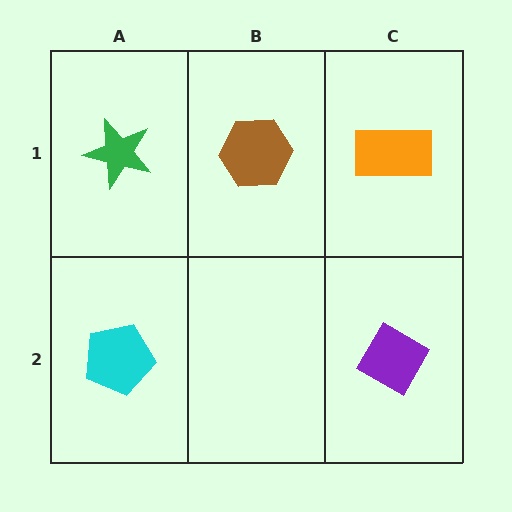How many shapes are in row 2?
2 shapes.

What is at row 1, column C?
An orange rectangle.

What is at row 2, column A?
A cyan pentagon.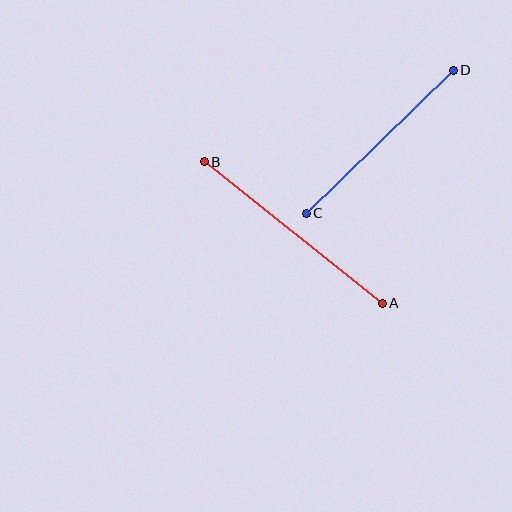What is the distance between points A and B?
The distance is approximately 227 pixels.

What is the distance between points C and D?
The distance is approximately 205 pixels.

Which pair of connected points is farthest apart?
Points A and B are farthest apart.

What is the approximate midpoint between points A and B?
The midpoint is at approximately (293, 233) pixels.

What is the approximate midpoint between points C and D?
The midpoint is at approximately (380, 142) pixels.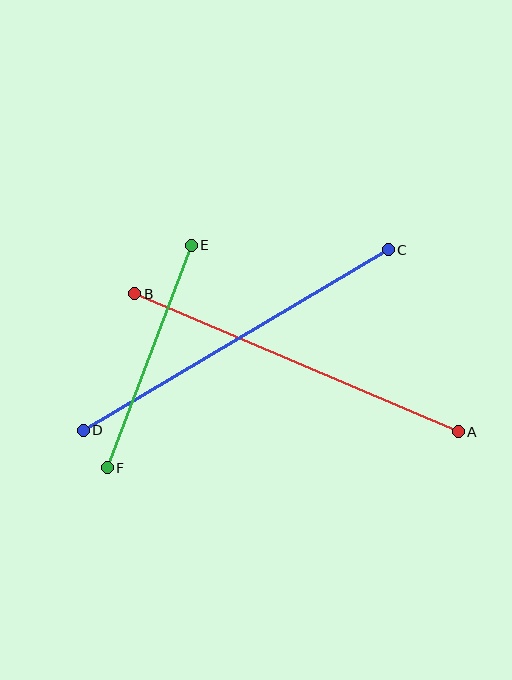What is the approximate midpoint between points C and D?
The midpoint is at approximately (236, 340) pixels.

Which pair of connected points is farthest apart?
Points C and D are farthest apart.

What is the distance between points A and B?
The distance is approximately 352 pixels.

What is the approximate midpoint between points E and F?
The midpoint is at approximately (149, 357) pixels.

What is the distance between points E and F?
The distance is approximately 238 pixels.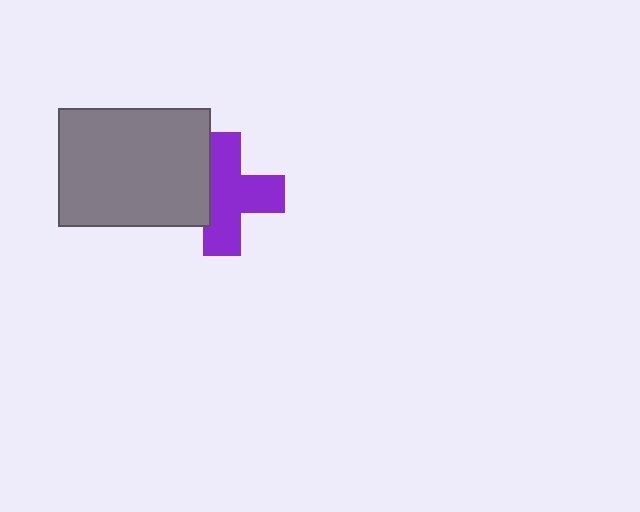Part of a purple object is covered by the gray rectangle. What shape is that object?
It is a cross.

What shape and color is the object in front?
The object in front is a gray rectangle.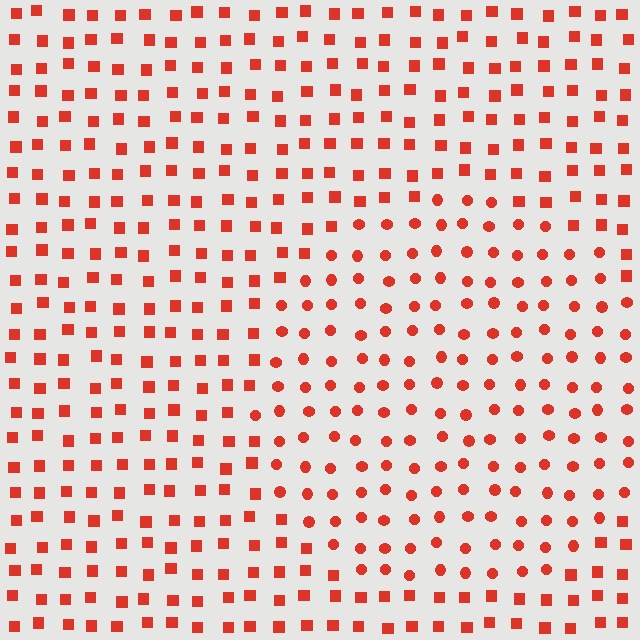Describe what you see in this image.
The image is filled with small red elements arranged in a uniform grid. A circle-shaped region contains circles, while the surrounding area contains squares. The boundary is defined purely by the change in element shape.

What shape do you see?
I see a circle.